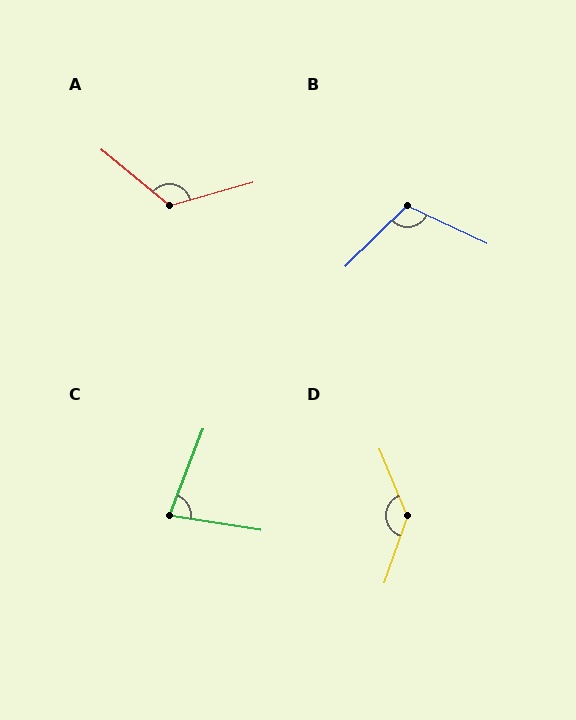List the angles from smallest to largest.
C (78°), B (110°), A (125°), D (138°).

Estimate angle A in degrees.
Approximately 125 degrees.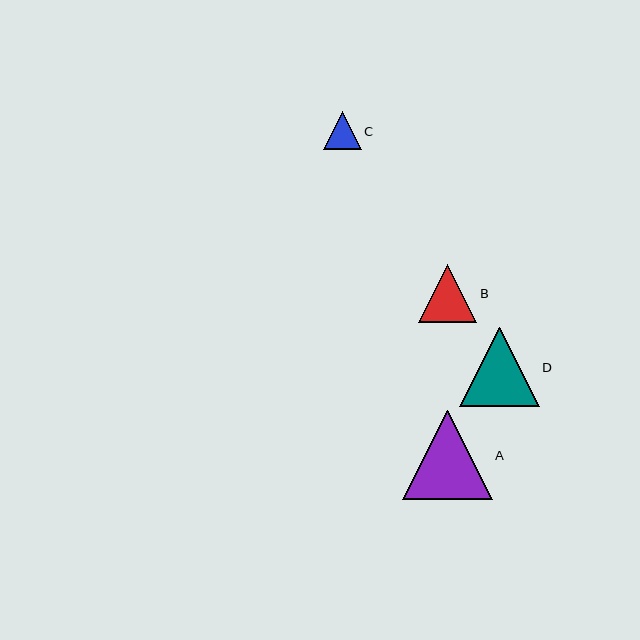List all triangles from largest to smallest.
From largest to smallest: A, D, B, C.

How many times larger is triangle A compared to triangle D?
Triangle A is approximately 1.1 times the size of triangle D.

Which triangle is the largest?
Triangle A is the largest with a size of approximately 89 pixels.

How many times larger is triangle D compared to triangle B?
Triangle D is approximately 1.4 times the size of triangle B.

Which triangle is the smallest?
Triangle C is the smallest with a size of approximately 38 pixels.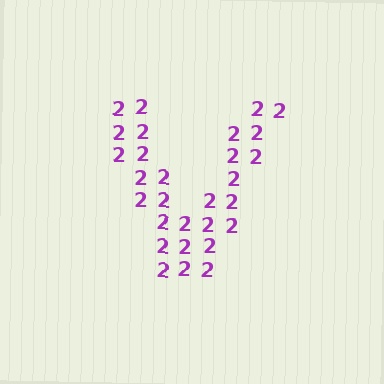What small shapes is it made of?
It is made of small digit 2's.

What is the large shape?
The large shape is the letter V.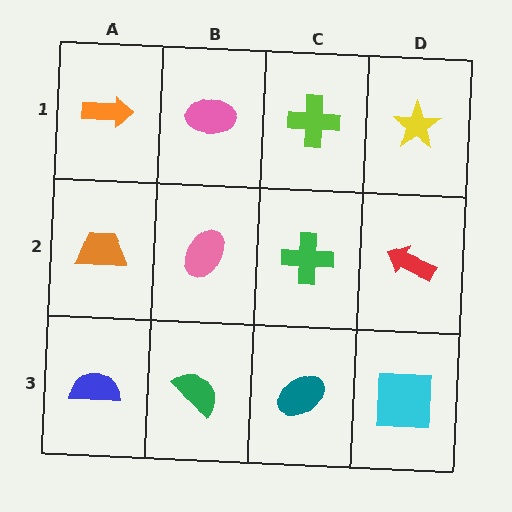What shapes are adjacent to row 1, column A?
An orange trapezoid (row 2, column A), a pink ellipse (row 1, column B).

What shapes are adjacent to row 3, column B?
A pink ellipse (row 2, column B), a blue semicircle (row 3, column A), a teal ellipse (row 3, column C).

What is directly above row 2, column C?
A lime cross.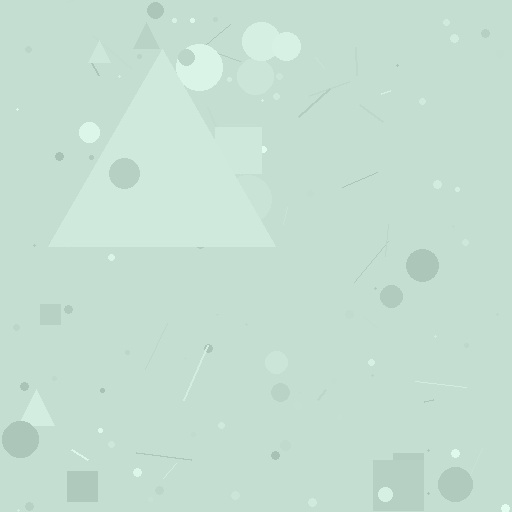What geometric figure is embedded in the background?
A triangle is embedded in the background.